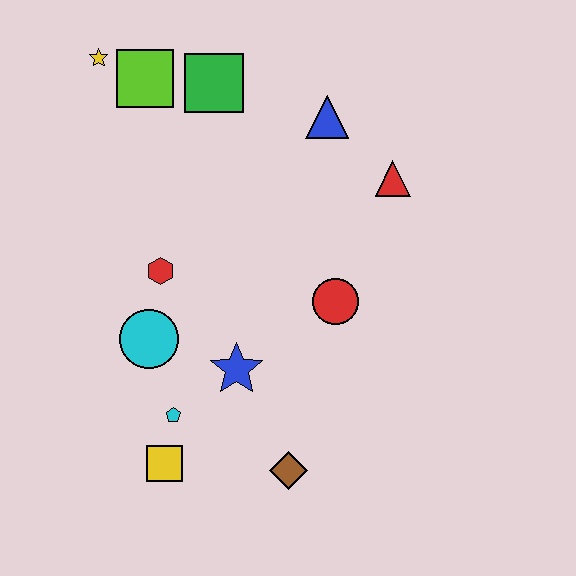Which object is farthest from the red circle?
The yellow star is farthest from the red circle.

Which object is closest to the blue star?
The cyan pentagon is closest to the blue star.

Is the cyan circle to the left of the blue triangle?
Yes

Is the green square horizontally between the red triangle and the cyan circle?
Yes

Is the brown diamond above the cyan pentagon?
No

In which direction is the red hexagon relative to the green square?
The red hexagon is below the green square.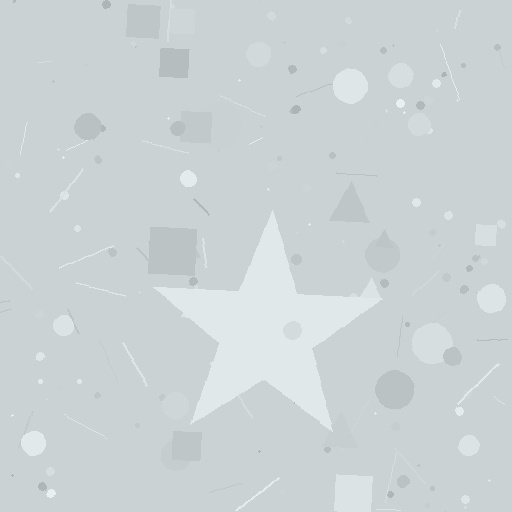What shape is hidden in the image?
A star is hidden in the image.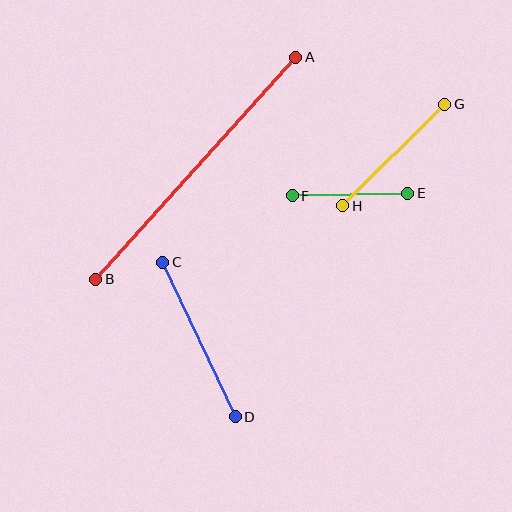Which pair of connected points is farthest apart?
Points A and B are farthest apart.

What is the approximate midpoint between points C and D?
The midpoint is at approximately (199, 340) pixels.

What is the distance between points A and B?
The distance is approximately 299 pixels.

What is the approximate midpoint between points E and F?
The midpoint is at approximately (350, 195) pixels.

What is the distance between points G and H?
The distance is approximately 144 pixels.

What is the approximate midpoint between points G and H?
The midpoint is at approximately (394, 155) pixels.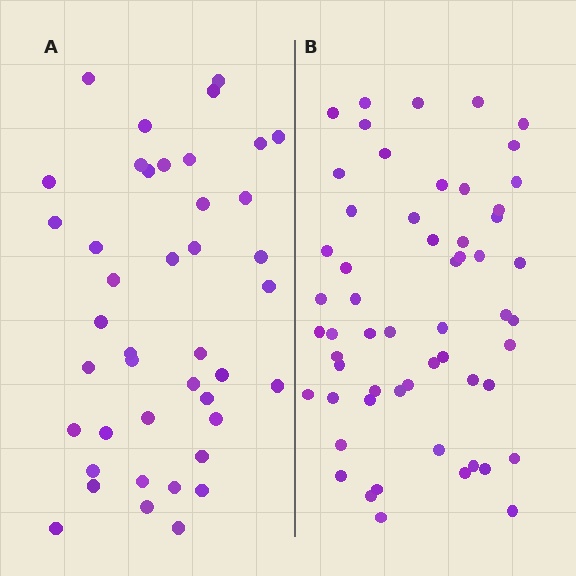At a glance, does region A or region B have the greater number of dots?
Region B (the right region) has more dots.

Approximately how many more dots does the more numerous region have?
Region B has approximately 15 more dots than region A.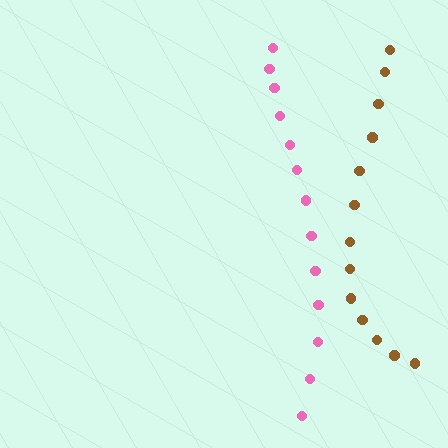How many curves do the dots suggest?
There are 2 distinct paths.